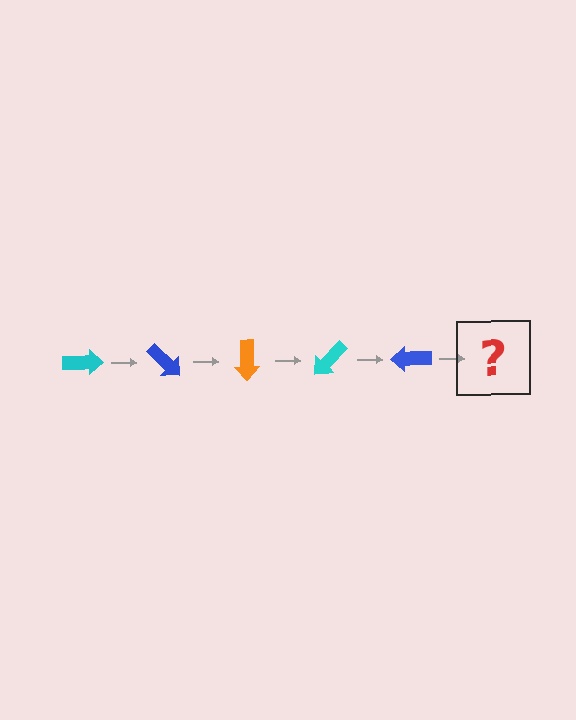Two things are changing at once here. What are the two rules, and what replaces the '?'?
The two rules are that it rotates 45 degrees each step and the color cycles through cyan, blue, and orange. The '?' should be an orange arrow, rotated 225 degrees from the start.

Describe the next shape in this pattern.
It should be an orange arrow, rotated 225 degrees from the start.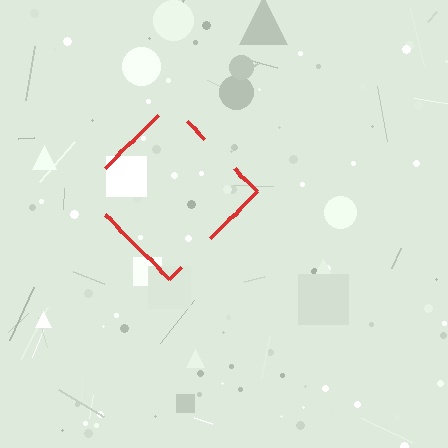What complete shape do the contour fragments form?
The contour fragments form a diamond.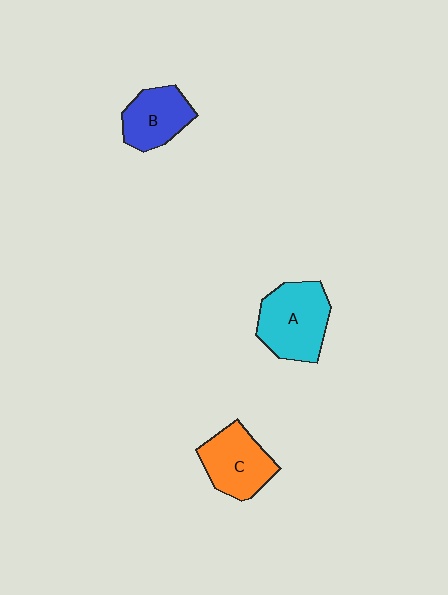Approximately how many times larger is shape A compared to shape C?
Approximately 1.2 times.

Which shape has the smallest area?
Shape B (blue).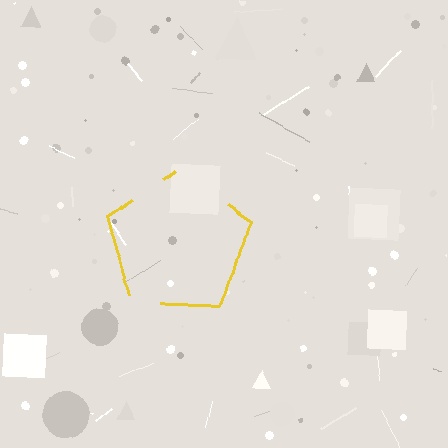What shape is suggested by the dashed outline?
The dashed outline suggests a pentagon.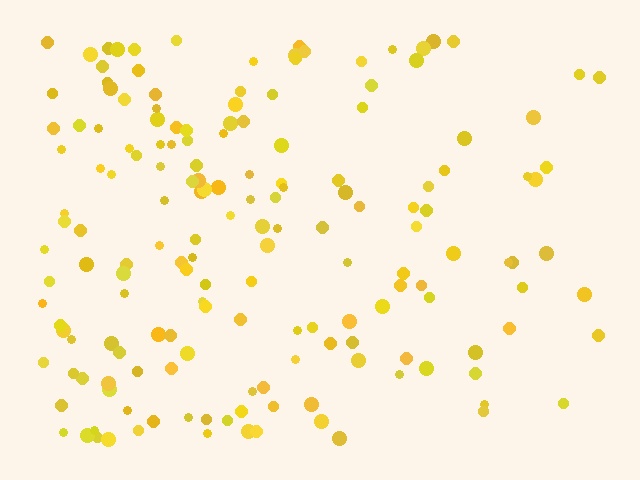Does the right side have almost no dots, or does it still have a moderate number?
Still a moderate number, just noticeably fewer than the left.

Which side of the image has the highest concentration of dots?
The left.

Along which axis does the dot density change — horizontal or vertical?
Horizontal.